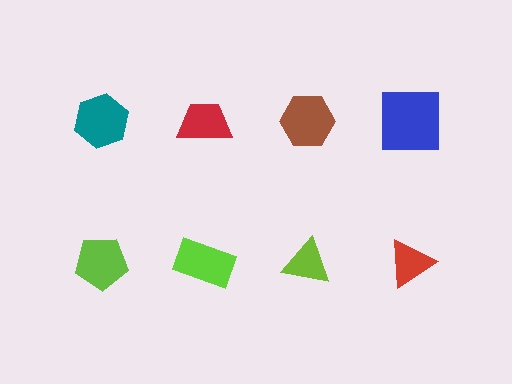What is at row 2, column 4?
A red triangle.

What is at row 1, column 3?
A brown hexagon.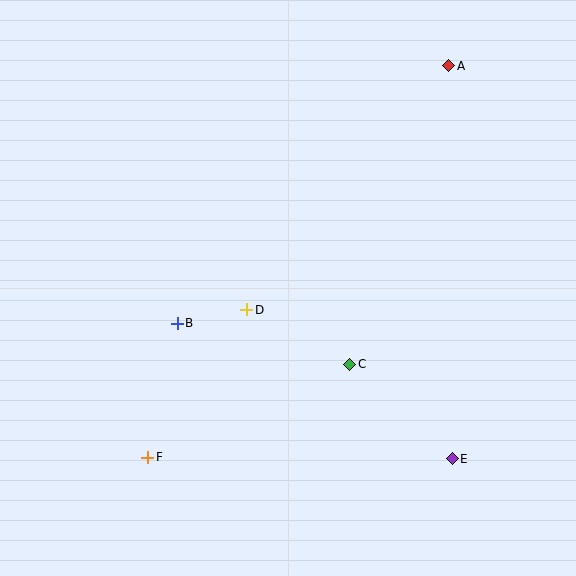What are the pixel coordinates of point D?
Point D is at (247, 310).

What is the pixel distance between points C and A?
The distance between C and A is 315 pixels.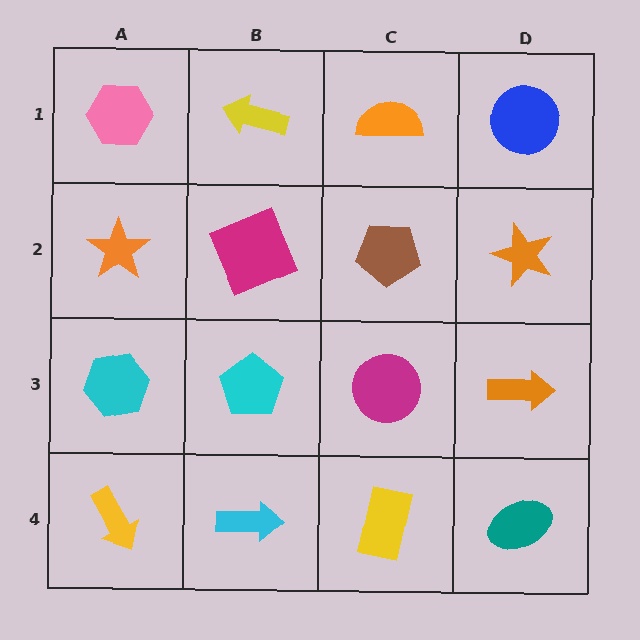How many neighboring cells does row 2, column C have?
4.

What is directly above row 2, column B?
A yellow arrow.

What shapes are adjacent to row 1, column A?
An orange star (row 2, column A), a yellow arrow (row 1, column B).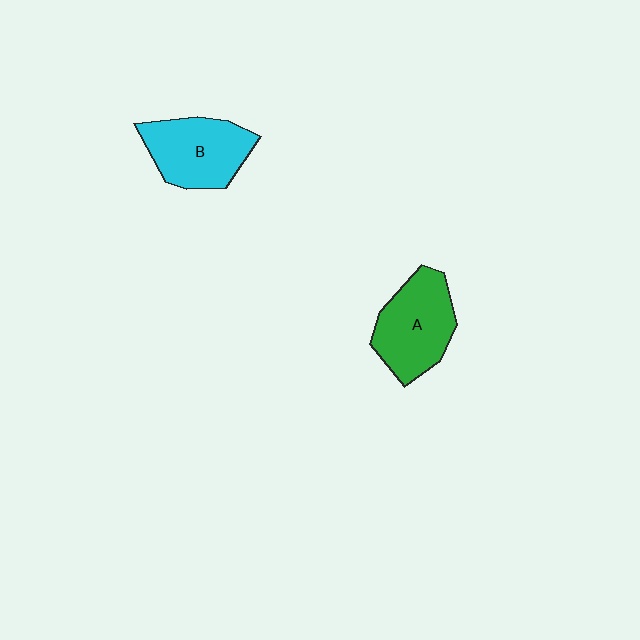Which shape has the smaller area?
Shape B (cyan).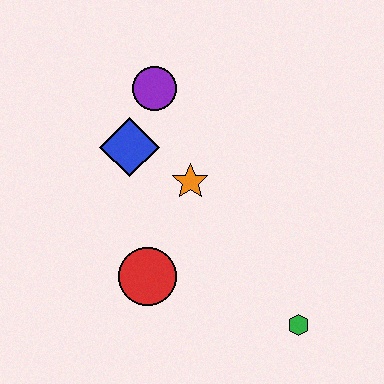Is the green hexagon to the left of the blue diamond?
No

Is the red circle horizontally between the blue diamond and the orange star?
Yes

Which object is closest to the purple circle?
The blue diamond is closest to the purple circle.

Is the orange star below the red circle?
No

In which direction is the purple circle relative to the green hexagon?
The purple circle is above the green hexagon.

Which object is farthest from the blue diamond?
The green hexagon is farthest from the blue diamond.